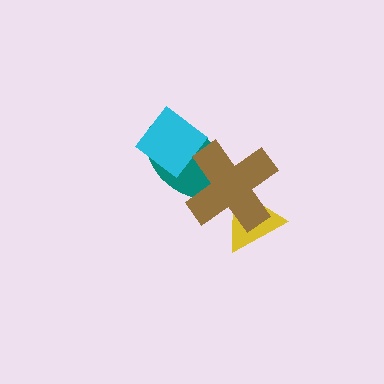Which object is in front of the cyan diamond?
The brown cross is in front of the cyan diamond.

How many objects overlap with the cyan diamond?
2 objects overlap with the cyan diamond.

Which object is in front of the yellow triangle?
The brown cross is in front of the yellow triangle.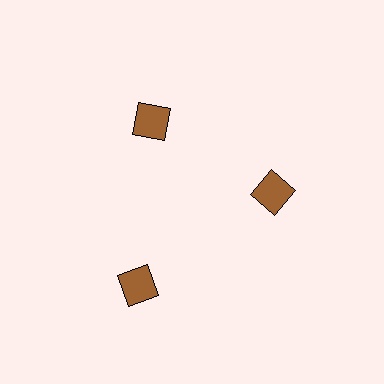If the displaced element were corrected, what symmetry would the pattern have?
It would have 3-fold rotational symmetry — the pattern would map onto itself every 120 degrees.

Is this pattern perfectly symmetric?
No. The 3 brown squares are arranged in a ring, but one element near the 7 o'clock position is pushed outward from the center, breaking the 3-fold rotational symmetry.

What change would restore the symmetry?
The symmetry would be restored by moving it inward, back onto the ring so that all 3 squares sit at equal angles and equal distance from the center.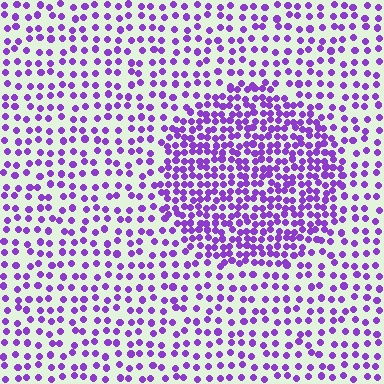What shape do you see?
I see a circle.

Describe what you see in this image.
The image contains small purple elements arranged at two different densities. A circle-shaped region is visible where the elements are more densely packed than the surrounding area.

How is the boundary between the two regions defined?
The boundary is defined by a change in element density (approximately 2.1x ratio). All elements are the same color, size, and shape.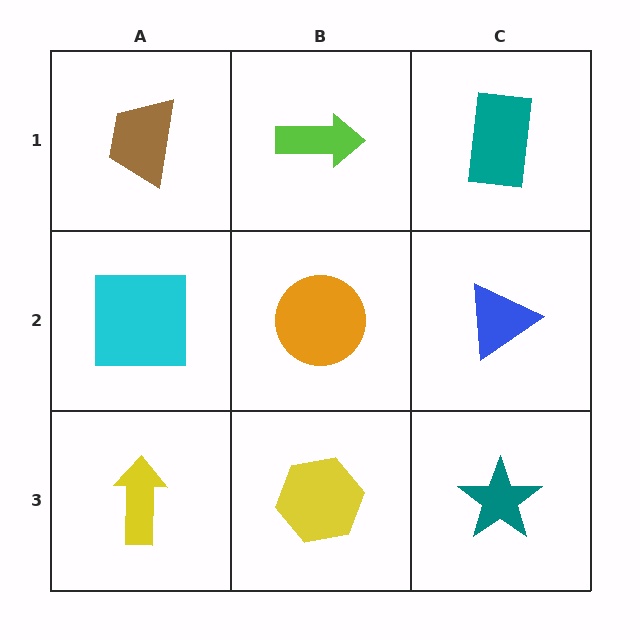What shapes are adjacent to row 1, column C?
A blue triangle (row 2, column C), a lime arrow (row 1, column B).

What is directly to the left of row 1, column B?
A brown trapezoid.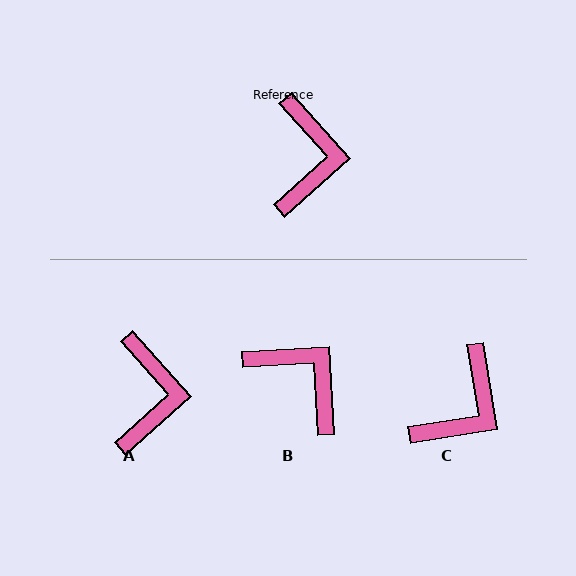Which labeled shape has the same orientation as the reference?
A.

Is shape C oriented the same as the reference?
No, it is off by about 33 degrees.